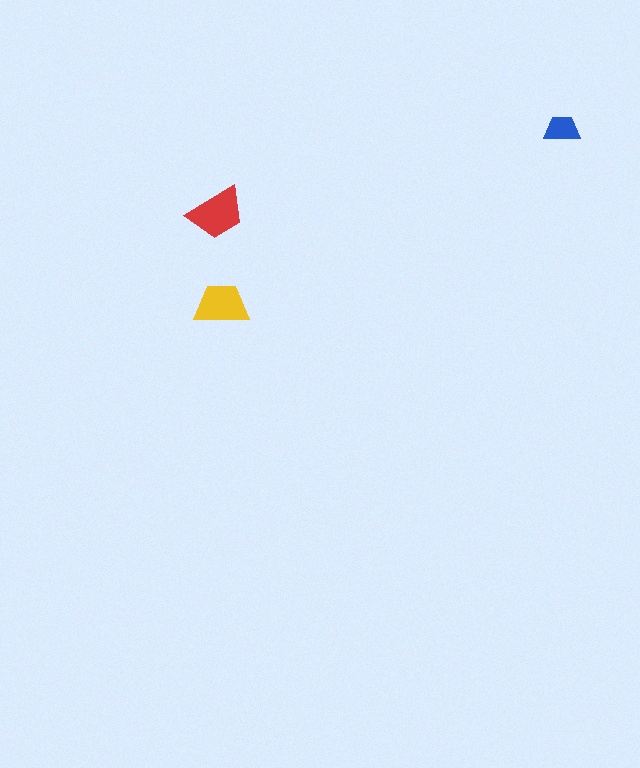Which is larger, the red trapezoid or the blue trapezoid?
The red one.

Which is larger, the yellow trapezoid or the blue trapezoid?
The yellow one.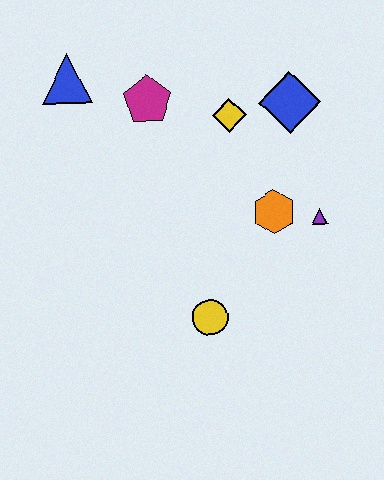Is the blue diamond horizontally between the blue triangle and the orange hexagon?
No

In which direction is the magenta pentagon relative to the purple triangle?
The magenta pentagon is to the left of the purple triangle.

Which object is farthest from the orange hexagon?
The blue triangle is farthest from the orange hexagon.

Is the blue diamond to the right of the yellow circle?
Yes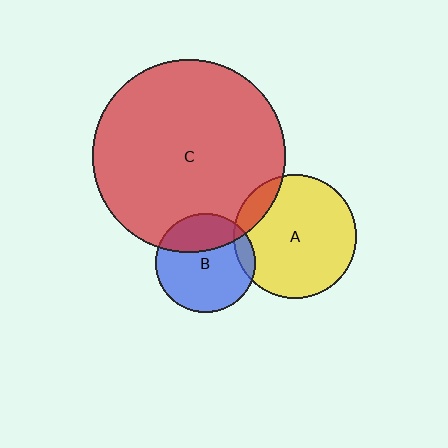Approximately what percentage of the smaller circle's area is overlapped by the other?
Approximately 10%.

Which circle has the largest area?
Circle C (red).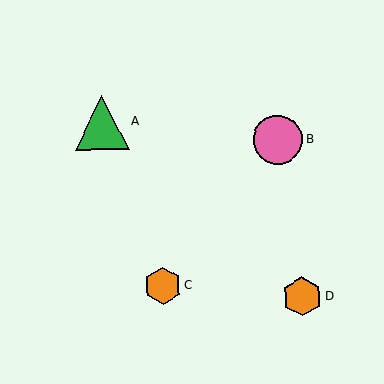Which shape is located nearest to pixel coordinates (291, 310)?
The orange hexagon (labeled D) at (302, 296) is nearest to that location.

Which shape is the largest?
The green triangle (labeled A) is the largest.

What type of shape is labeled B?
Shape B is a pink circle.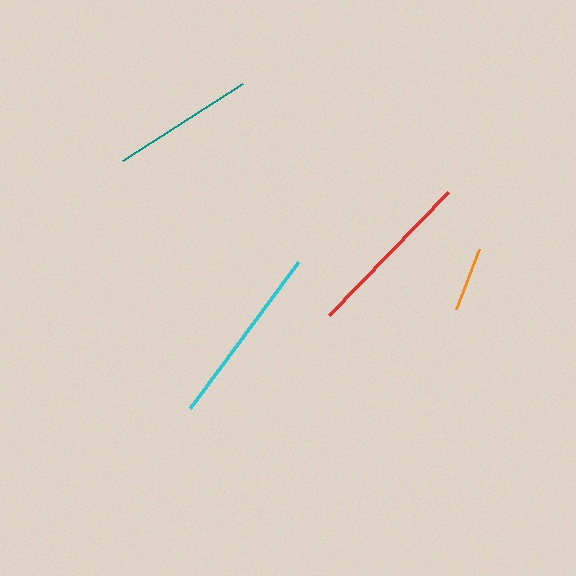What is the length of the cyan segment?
The cyan segment is approximately 181 pixels long.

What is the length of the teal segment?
The teal segment is approximately 143 pixels long.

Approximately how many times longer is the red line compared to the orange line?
The red line is approximately 2.7 times the length of the orange line.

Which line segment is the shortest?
The orange line is the shortest at approximately 64 pixels.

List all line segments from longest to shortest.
From longest to shortest: cyan, red, teal, orange.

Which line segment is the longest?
The cyan line is the longest at approximately 181 pixels.